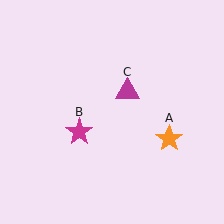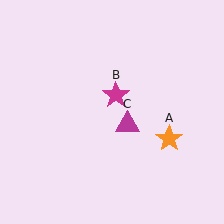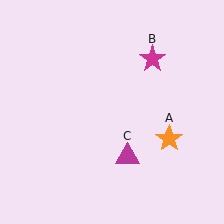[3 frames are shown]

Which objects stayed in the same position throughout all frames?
Orange star (object A) remained stationary.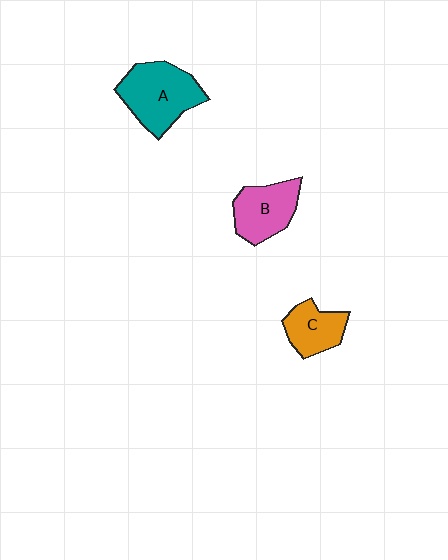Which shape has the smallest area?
Shape C (orange).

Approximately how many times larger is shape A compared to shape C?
Approximately 1.7 times.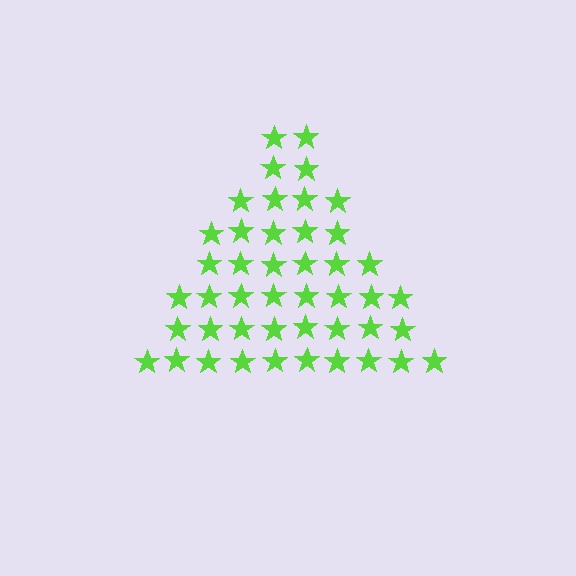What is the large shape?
The large shape is a triangle.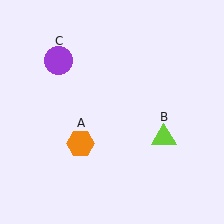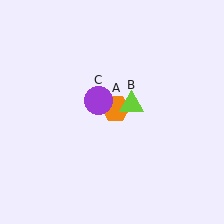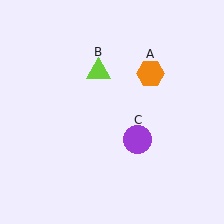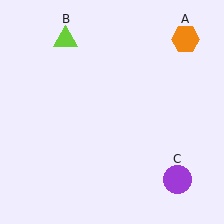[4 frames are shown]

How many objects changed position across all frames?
3 objects changed position: orange hexagon (object A), lime triangle (object B), purple circle (object C).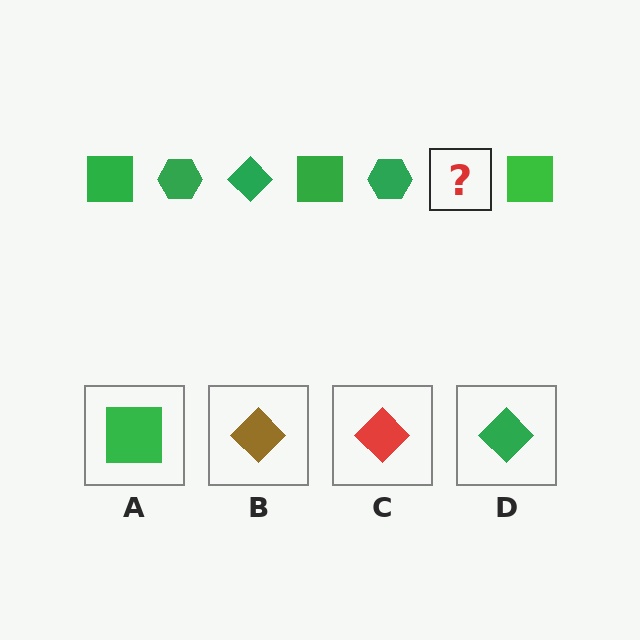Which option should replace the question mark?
Option D.